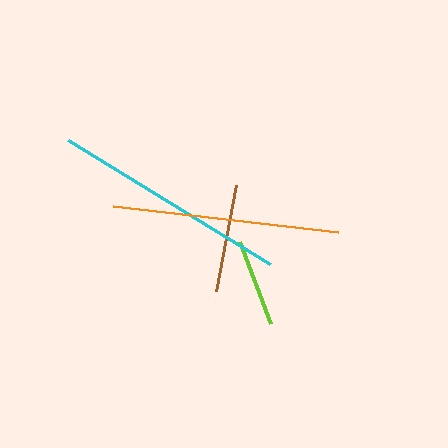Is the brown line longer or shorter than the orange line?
The orange line is longer than the brown line.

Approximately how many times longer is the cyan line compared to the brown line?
The cyan line is approximately 2.2 times the length of the brown line.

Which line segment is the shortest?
The lime line is the shortest at approximately 87 pixels.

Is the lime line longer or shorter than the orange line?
The orange line is longer than the lime line.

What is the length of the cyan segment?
The cyan segment is approximately 237 pixels long.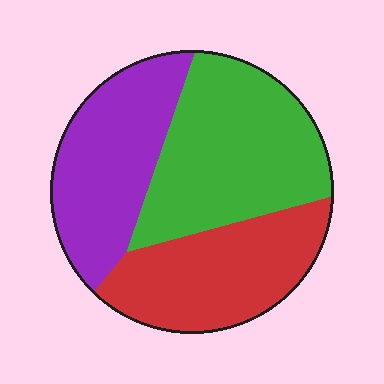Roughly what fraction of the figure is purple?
Purple takes up about one third (1/3) of the figure.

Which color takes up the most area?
Green, at roughly 40%.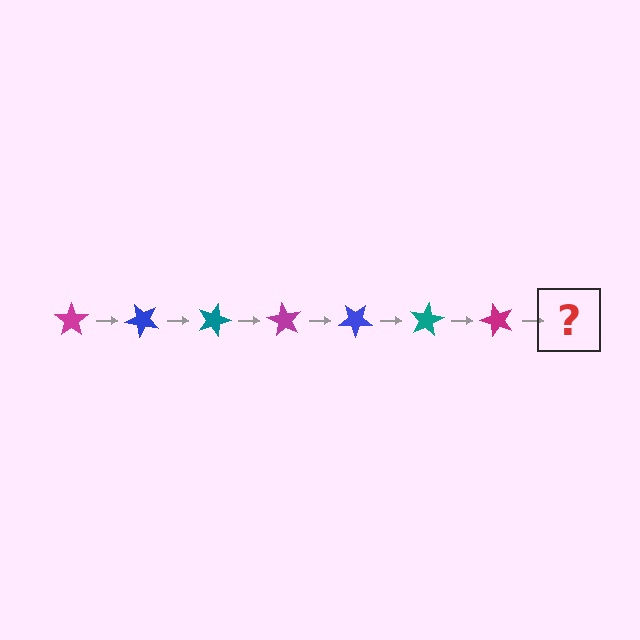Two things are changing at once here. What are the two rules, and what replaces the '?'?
The two rules are that it rotates 45 degrees each step and the color cycles through magenta, blue, and teal. The '?' should be a blue star, rotated 315 degrees from the start.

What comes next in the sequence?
The next element should be a blue star, rotated 315 degrees from the start.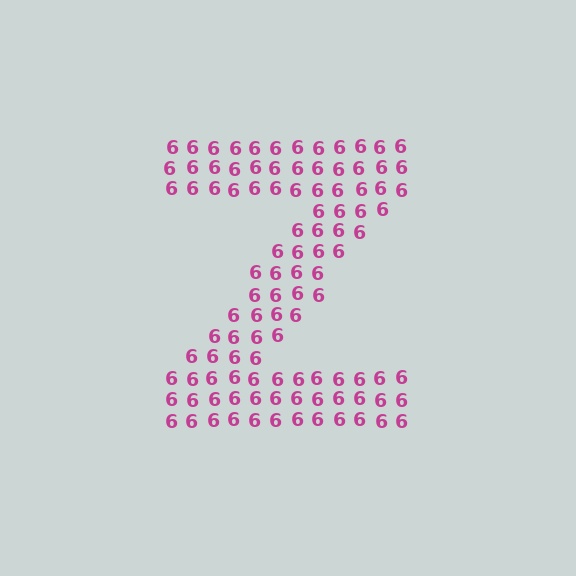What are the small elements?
The small elements are digit 6's.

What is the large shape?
The large shape is the letter Z.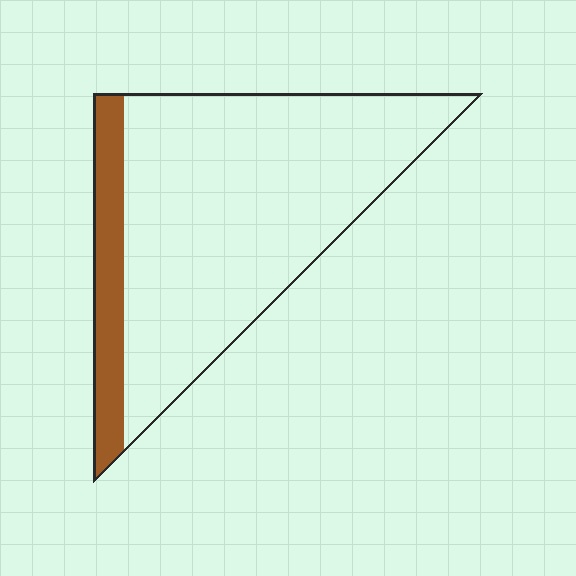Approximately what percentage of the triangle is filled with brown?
Approximately 15%.